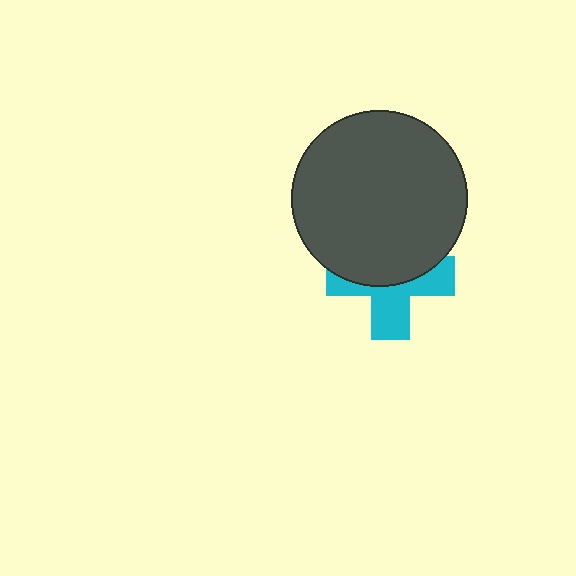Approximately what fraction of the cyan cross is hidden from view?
Roughly 53% of the cyan cross is hidden behind the dark gray circle.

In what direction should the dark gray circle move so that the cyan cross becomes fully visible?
The dark gray circle should move up. That is the shortest direction to clear the overlap and leave the cyan cross fully visible.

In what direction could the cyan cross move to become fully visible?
The cyan cross could move down. That would shift it out from behind the dark gray circle entirely.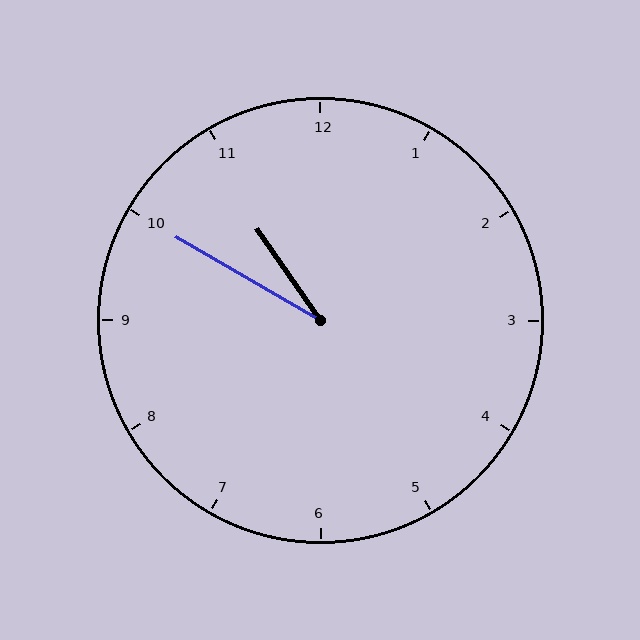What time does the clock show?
10:50.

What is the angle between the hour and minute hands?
Approximately 25 degrees.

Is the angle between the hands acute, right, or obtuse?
It is acute.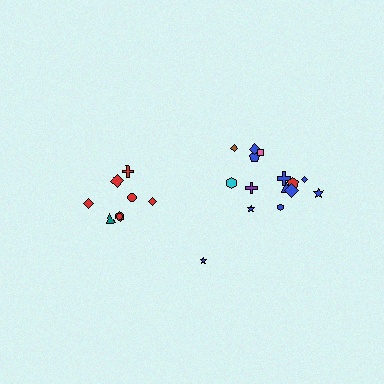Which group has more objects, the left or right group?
The right group.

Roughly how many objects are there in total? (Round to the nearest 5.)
Roughly 25 objects in total.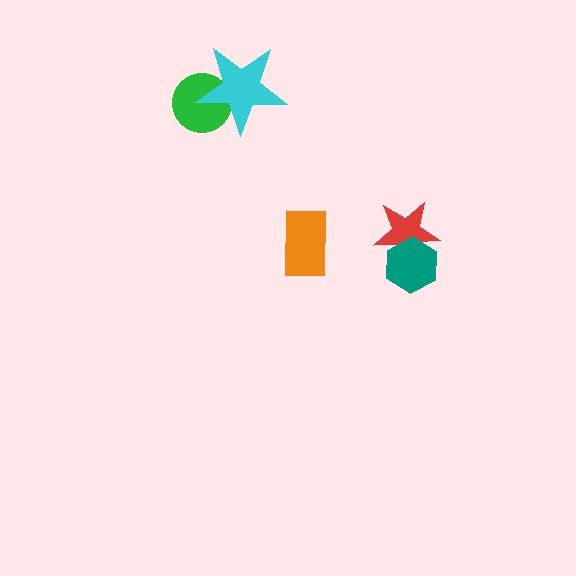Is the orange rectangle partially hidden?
No, no other shape covers it.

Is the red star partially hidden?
Yes, it is partially covered by another shape.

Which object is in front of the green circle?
The cyan star is in front of the green circle.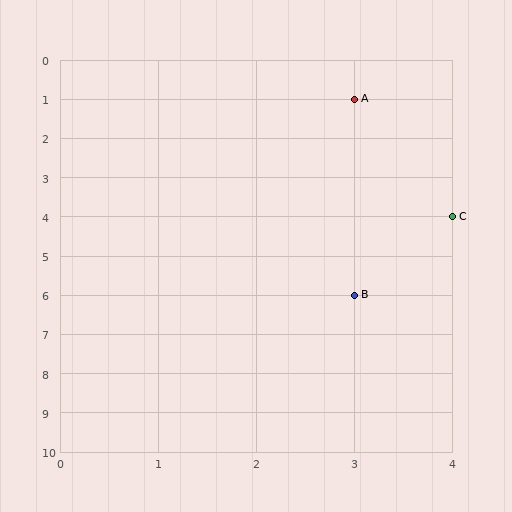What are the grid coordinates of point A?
Point A is at grid coordinates (3, 1).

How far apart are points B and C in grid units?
Points B and C are 1 column and 2 rows apart (about 2.2 grid units diagonally).